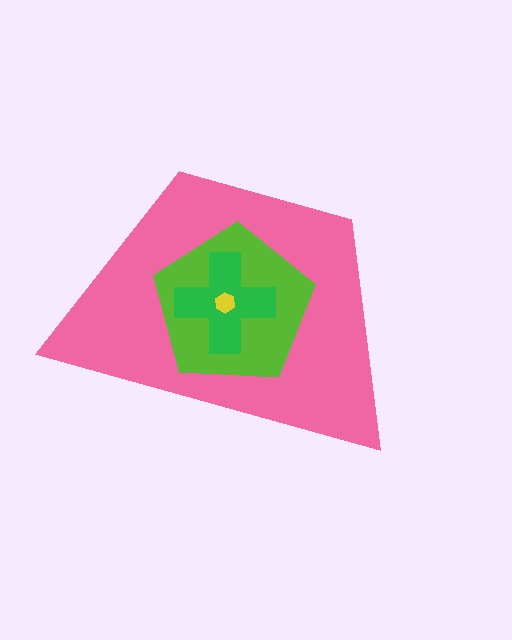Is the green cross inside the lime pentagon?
Yes.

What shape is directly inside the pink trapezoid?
The lime pentagon.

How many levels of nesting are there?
4.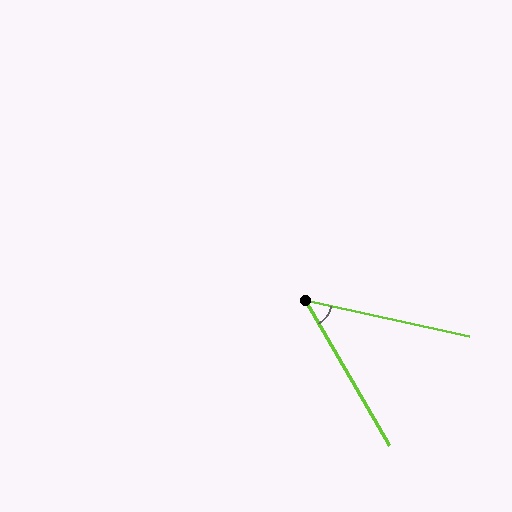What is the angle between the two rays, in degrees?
Approximately 48 degrees.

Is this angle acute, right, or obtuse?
It is acute.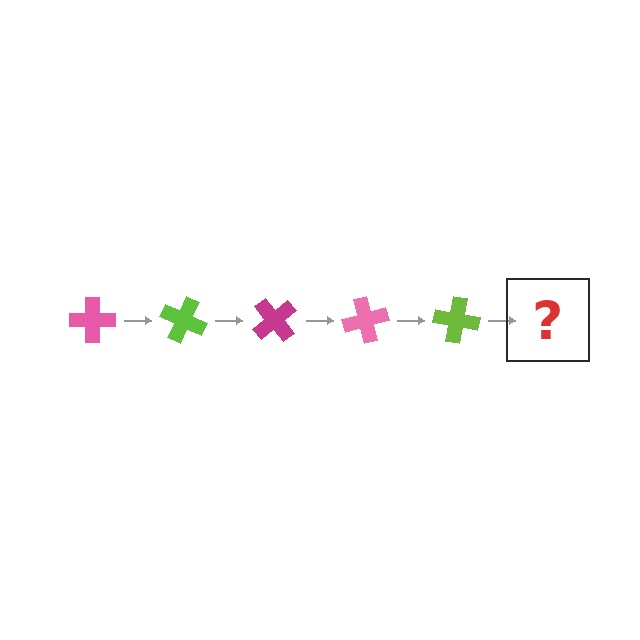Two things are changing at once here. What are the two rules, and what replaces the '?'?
The two rules are that it rotates 25 degrees each step and the color cycles through pink, lime, and magenta. The '?' should be a magenta cross, rotated 125 degrees from the start.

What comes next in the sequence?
The next element should be a magenta cross, rotated 125 degrees from the start.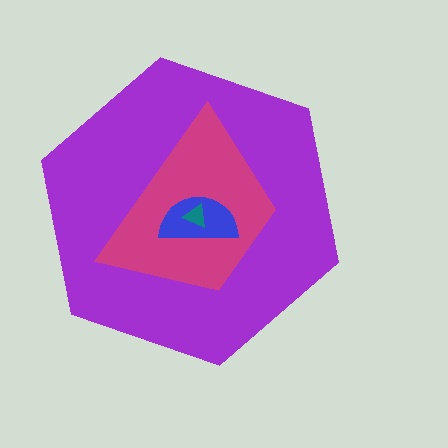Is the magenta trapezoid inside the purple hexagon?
Yes.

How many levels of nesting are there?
4.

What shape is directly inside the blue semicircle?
The teal triangle.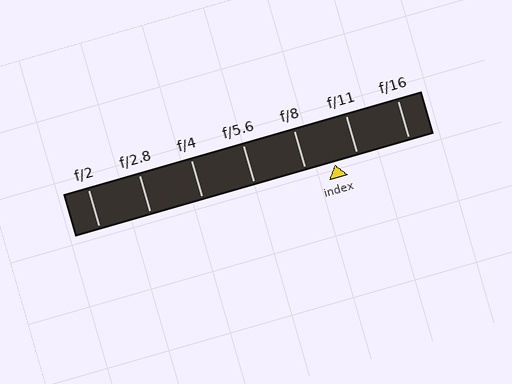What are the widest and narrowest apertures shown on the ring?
The widest aperture shown is f/2 and the narrowest is f/16.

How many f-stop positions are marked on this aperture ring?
There are 7 f-stop positions marked.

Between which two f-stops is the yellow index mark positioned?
The index mark is between f/8 and f/11.